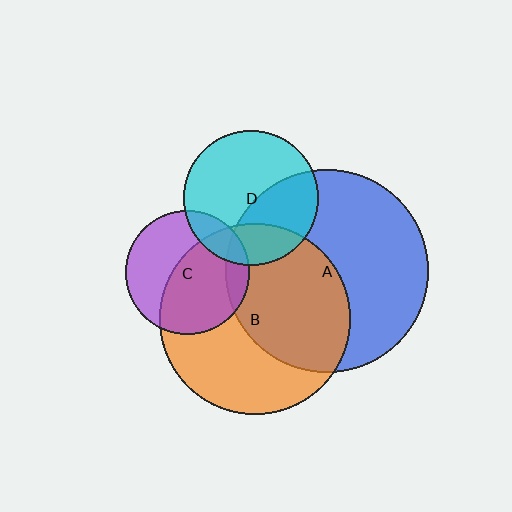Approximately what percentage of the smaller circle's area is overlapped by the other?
Approximately 10%.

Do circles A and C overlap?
Yes.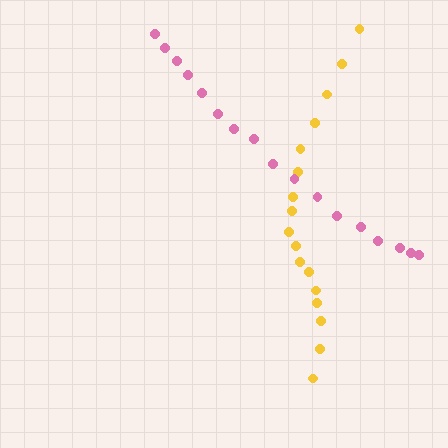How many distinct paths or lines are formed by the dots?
There are 2 distinct paths.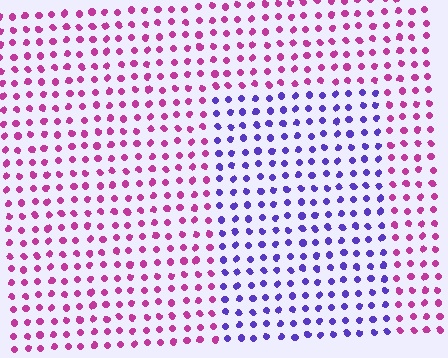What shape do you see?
I see a rectangle.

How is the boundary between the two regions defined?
The boundary is defined purely by a slight shift in hue (about 62 degrees). Spacing, size, and orientation are identical on both sides.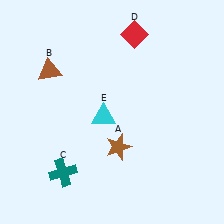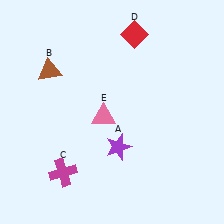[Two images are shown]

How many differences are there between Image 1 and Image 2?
There are 3 differences between the two images.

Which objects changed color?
A changed from brown to purple. C changed from teal to magenta. E changed from cyan to pink.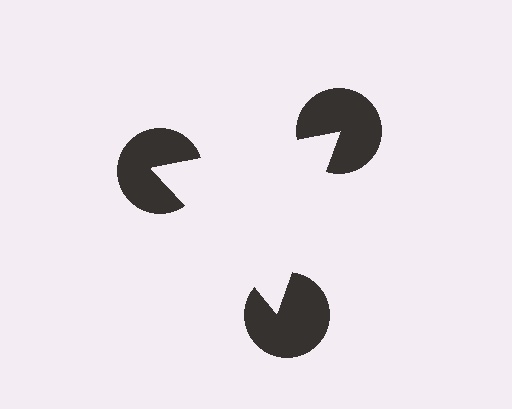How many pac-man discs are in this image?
There are 3 — one at each vertex of the illusory triangle.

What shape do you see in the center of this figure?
An illusory triangle — its edges are inferred from the aligned wedge cuts in the pac-man discs, not physically drawn.